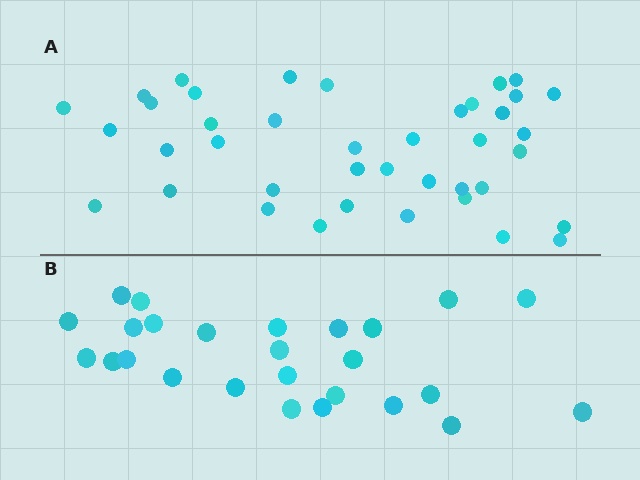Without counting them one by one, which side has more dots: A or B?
Region A (the top region) has more dots.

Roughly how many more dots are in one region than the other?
Region A has approximately 15 more dots than region B.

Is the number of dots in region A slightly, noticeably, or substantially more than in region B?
Region A has substantially more. The ratio is roughly 1.5 to 1.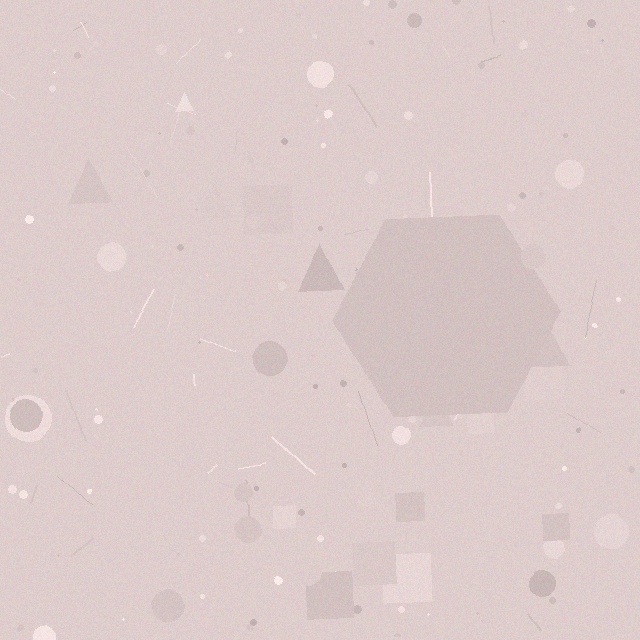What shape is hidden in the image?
A hexagon is hidden in the image.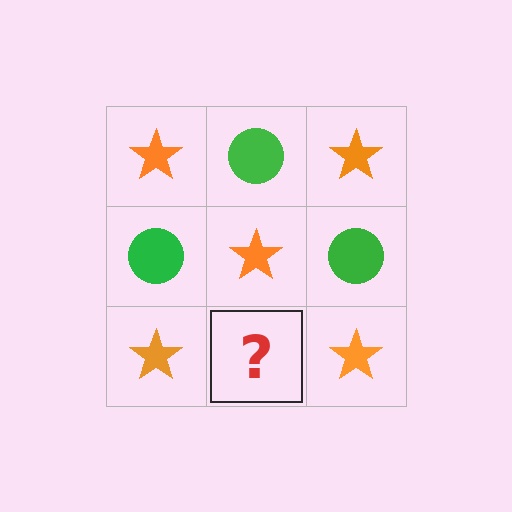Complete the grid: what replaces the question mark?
The question mark should be replaced with a green circle.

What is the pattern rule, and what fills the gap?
The rule is that it alternates orange star and green circle in a checkerboard pattern. The gap should be filled with a green circle.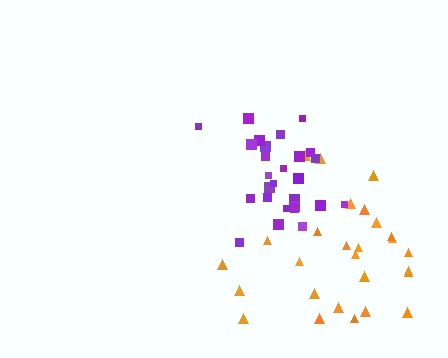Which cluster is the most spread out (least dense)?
Orange.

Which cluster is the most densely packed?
Purple.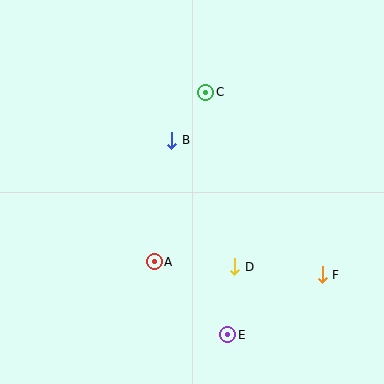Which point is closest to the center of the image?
Point B at (172, 140) is closest to the center.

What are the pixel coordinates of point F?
Point F is at (322, 275).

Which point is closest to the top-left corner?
Point B is closest to the top-left corner.